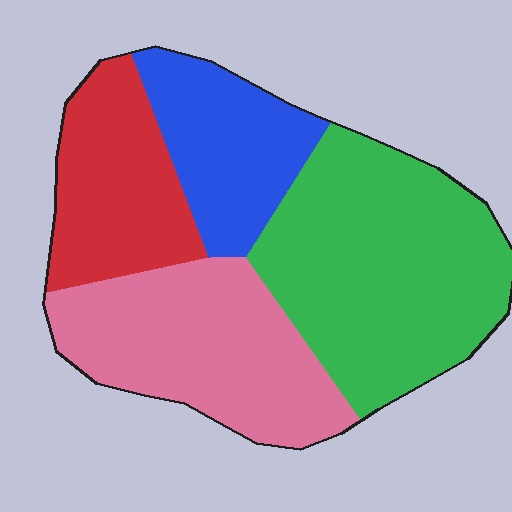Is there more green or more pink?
Green.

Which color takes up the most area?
Green, at roughly 35%.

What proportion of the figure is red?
Red takes up between a sixth and a third of the figure.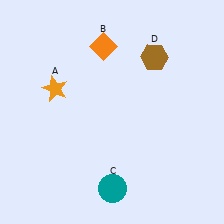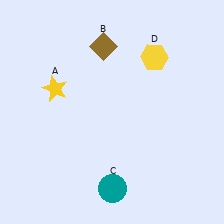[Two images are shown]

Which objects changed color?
A changed from orange to yellow. B changed from orange to brown. D changed from brown to yellow.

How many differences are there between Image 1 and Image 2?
There are 3 differences between the two images.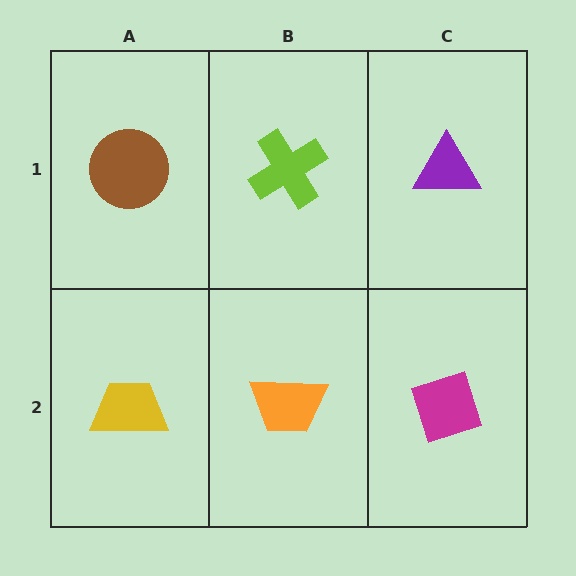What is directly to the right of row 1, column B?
A purple triangle.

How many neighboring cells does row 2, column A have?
2.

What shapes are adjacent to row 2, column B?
A lime cross (row 1, column B), a yellow trapezoid (row 2, column A), a magenta diamond (row 2, column C).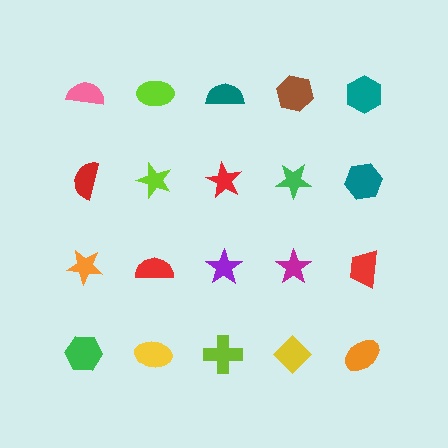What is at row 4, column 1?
A green hexagon.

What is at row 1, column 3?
A teal semicircle.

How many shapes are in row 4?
5 shapes.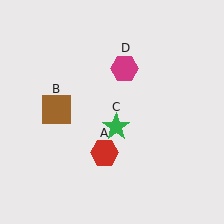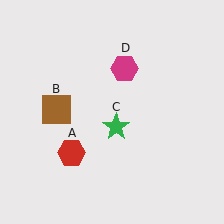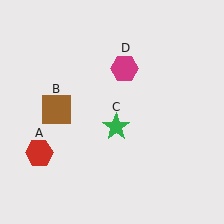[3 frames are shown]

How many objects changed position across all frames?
1 object changed position: red hexagon (object A).